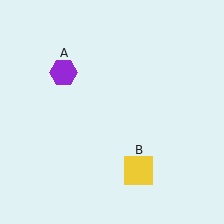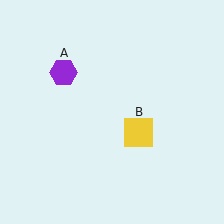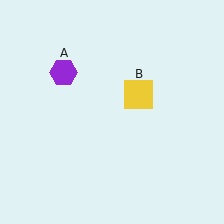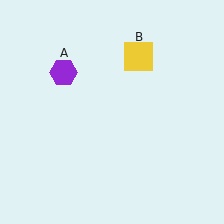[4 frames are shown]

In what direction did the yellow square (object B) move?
The yellow square (object B) moved up.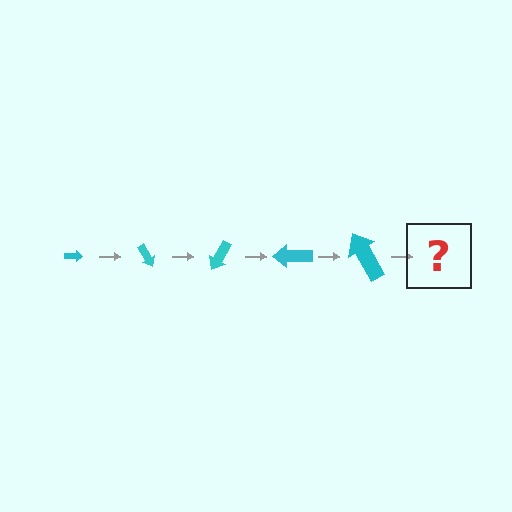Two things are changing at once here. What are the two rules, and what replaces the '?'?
The two rules are that the arrow grows larger each step and it rotates 60 degrees each step. The '?' should be an arrow, larger than the previous one and rotated 300 degrees from the start.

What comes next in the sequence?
The next element should be an arrow, larger than the previous one and rotated 300 degrees from the start.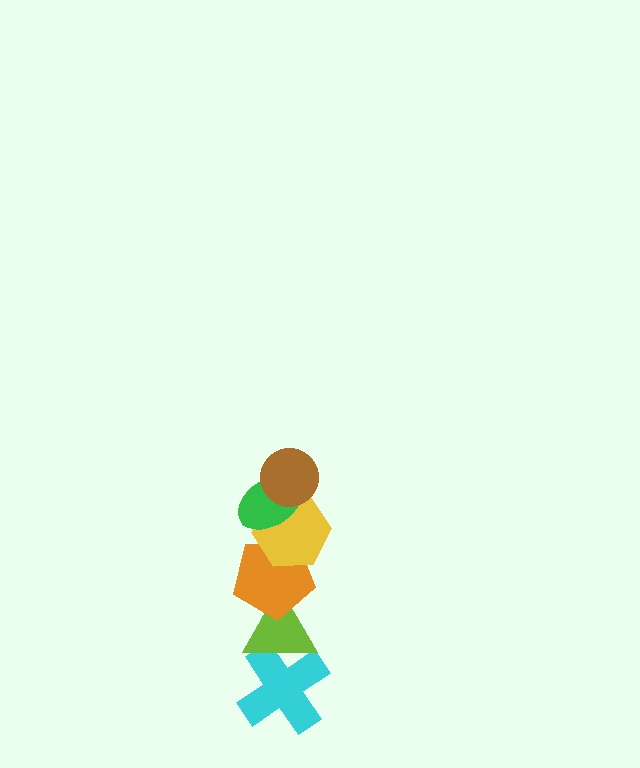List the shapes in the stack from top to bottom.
From top to bottom: the brown circle, the green ellipse, the yellow hexagon, the orange pentagon, the lime triangle, the cyan cross.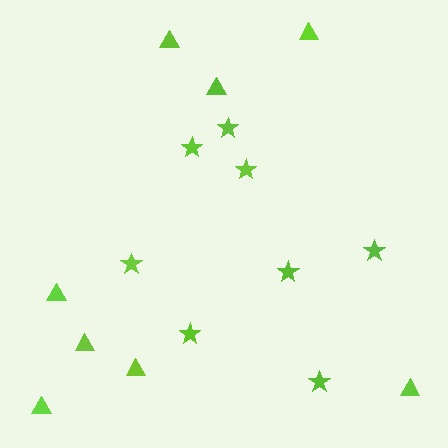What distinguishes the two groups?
There are 2 groups: one group of triangles (8) and one group of stars (8).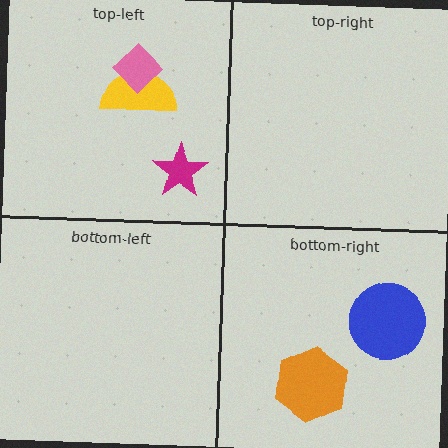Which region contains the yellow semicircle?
The top-left region.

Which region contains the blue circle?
The bottom-right region.